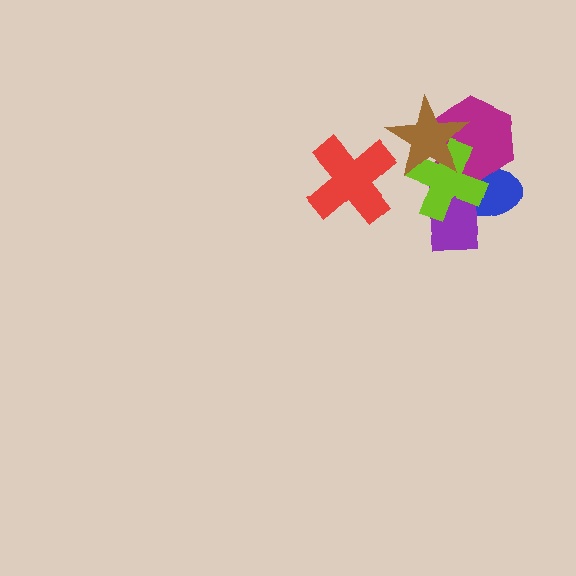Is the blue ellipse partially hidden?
Yes, it is partially covered by another shape.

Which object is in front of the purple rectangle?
The lime cross is in front of the purple rectangle.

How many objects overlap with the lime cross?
4 objects overlap with the lime cross.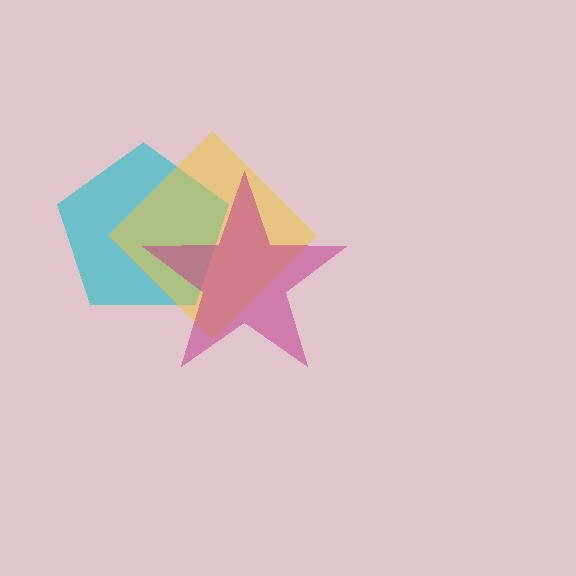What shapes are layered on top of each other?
The layered shapes are: a cyan pentagon, a yellow diamond, a magenta star.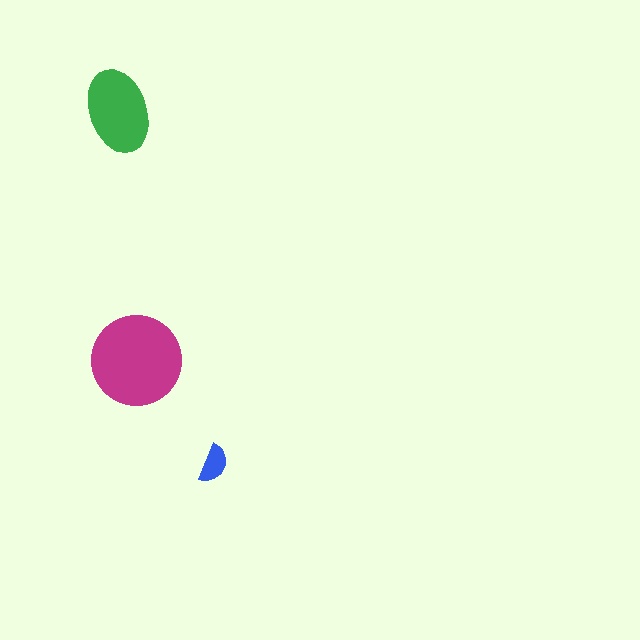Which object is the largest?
The magenta circle.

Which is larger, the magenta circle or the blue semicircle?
The magenta circle.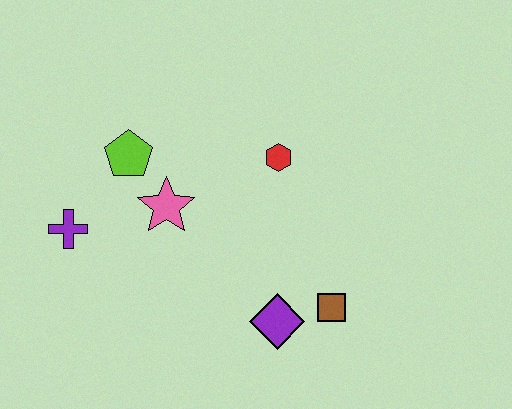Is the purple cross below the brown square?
No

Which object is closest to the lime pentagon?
The pink star is closest to the lime pentagon.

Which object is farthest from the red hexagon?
The purple cross is farthest from the red hexagon.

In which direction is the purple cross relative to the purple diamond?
The purple cross is to the left of the purple diamond.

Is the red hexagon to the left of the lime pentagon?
No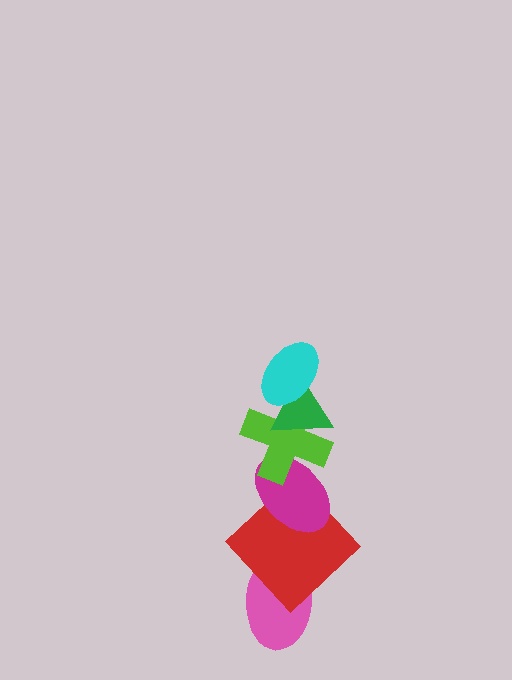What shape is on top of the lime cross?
The green triangle is on top of the lime cross.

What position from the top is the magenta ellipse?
The magenta ellipse is 4th from the top.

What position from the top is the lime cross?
The lime cross is 3rd from the top.